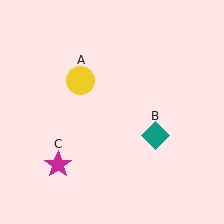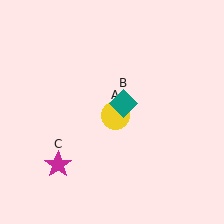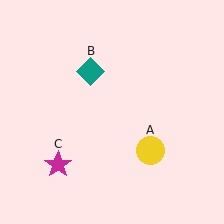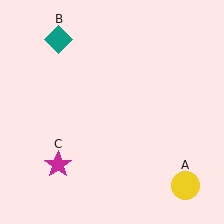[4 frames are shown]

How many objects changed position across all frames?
2 objects changed position: yellow circle (object A), teal diamond (object B).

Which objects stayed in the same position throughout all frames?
Magenta star (object C) remained stationary.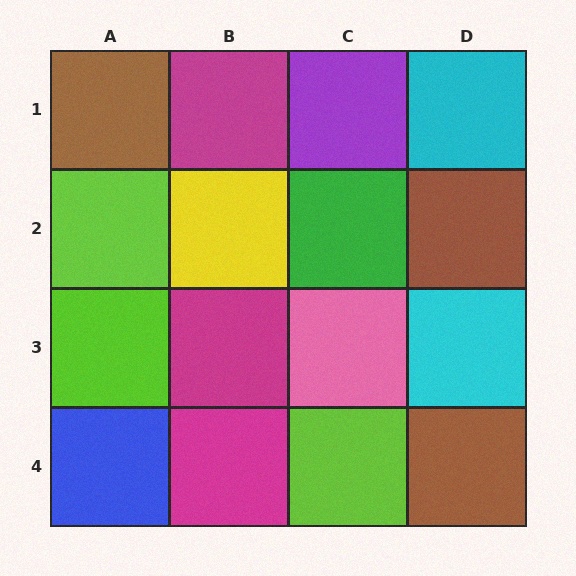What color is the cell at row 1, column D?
Cyan.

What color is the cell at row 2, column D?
Brown.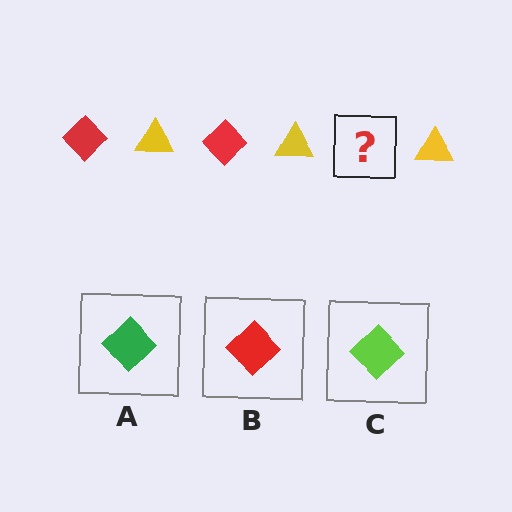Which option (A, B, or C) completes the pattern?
B.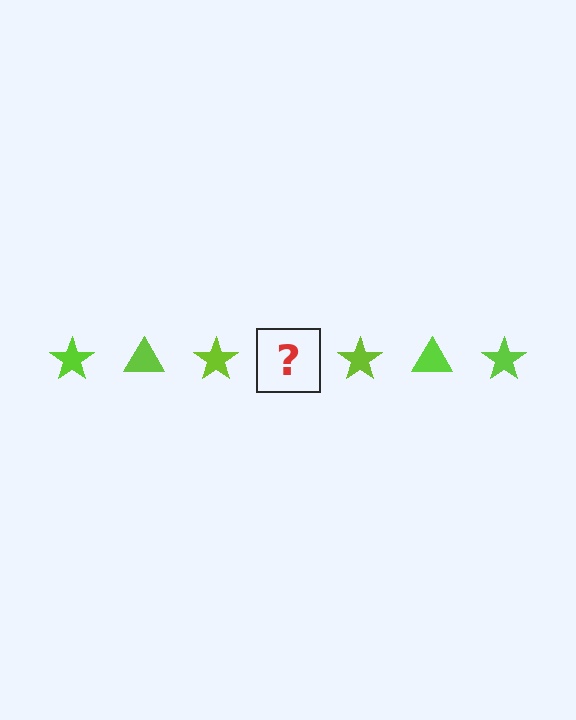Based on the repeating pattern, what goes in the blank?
The blank should be a lime triangle.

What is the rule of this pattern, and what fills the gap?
The rule is that the pattern cycles through star, triangle shapes in lime. The gap should be filled with a lime triangle.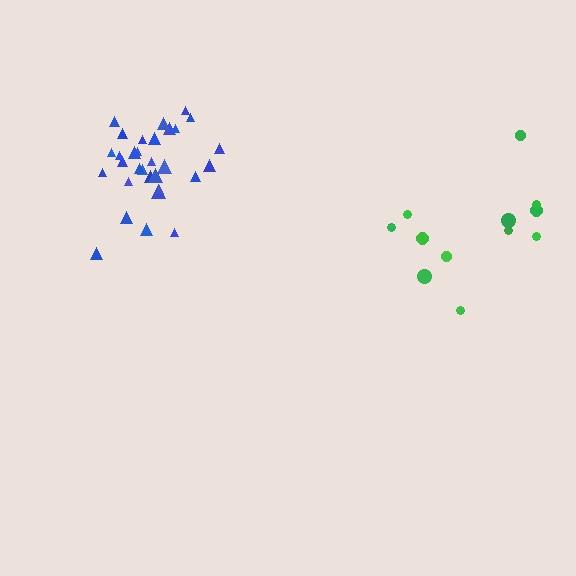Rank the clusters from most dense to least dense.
blue, green.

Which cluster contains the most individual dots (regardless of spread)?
Blue (31).